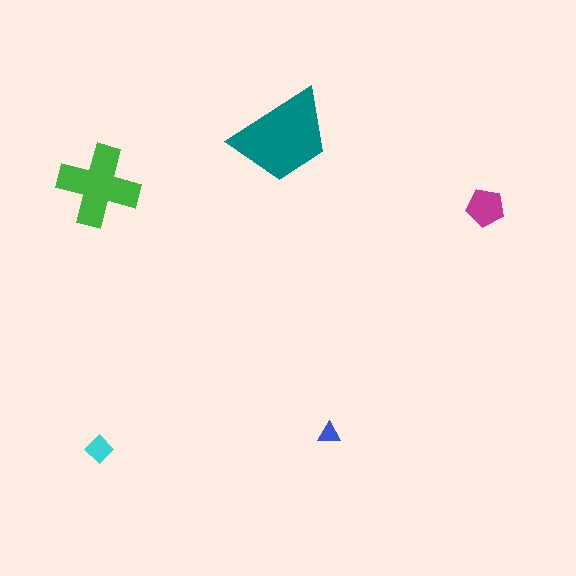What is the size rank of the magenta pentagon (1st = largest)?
3rd.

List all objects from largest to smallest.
The teal trapezoid, the green cross, the magenta pentagon, the cyan diamond, the blue triangle.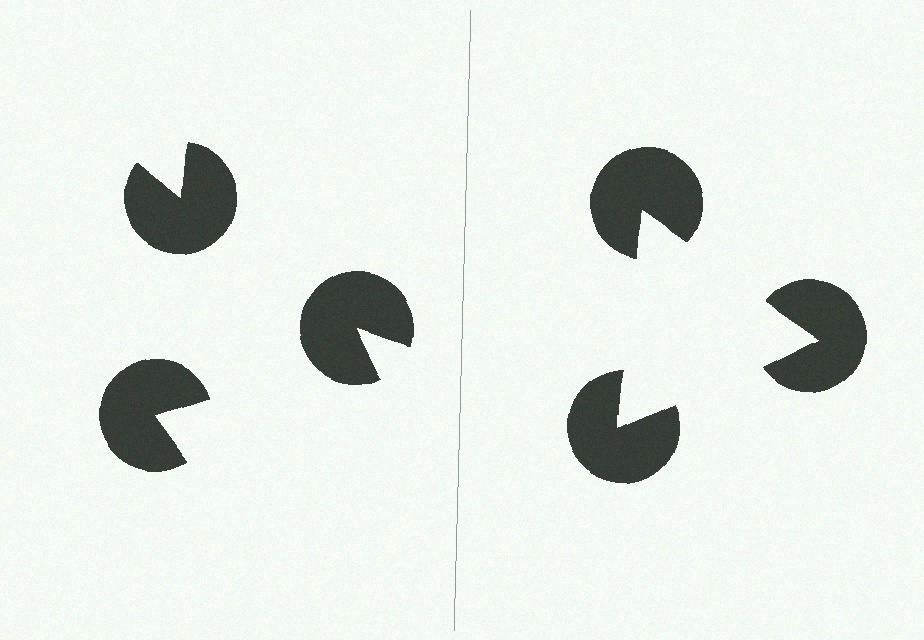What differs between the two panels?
The pac-man discs are positioned identically on both sides; only the wedge orientations differ. On the right they align to a triangle; on the left they are misaligned.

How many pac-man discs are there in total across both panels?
6 — 3 on each side.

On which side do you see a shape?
An illusory triangle appears on the right side. On the left side the wedge cuts are rotated, so no coherent shape forms.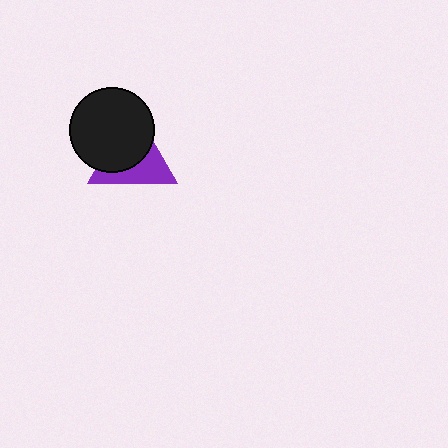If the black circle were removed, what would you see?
You would see the complete purple triangle.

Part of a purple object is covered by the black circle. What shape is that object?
It is a triangle.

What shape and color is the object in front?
The object in front is a black circle.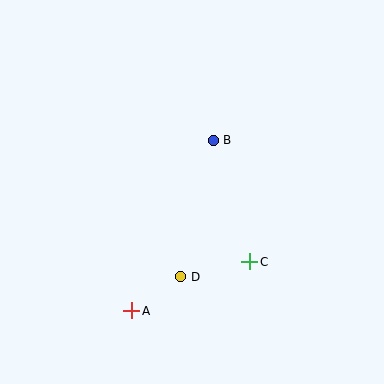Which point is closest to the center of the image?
Point B at (213, 140) is closest to the center.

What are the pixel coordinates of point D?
Point D is at (181, 277).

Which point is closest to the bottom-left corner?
Point A is closest to the bottom-left corner.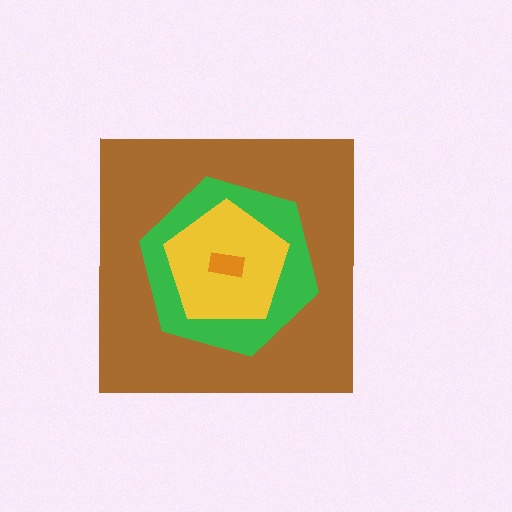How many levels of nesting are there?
4.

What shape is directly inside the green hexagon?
The yellow pentagon.